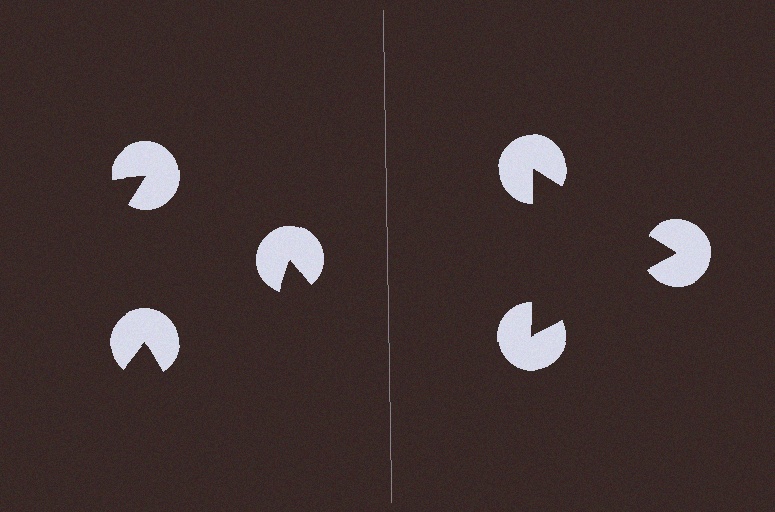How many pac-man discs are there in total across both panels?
6 — 3 on each side.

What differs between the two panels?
The pac-man discs are positioned identically on both sides; only the wedge orientations differ. On the right they align to a triangle; on the left they are misaligned.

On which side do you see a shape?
An illusory triangle appears on the right side. On the left side the wedge cuts are rotated, so no coherent shape forms.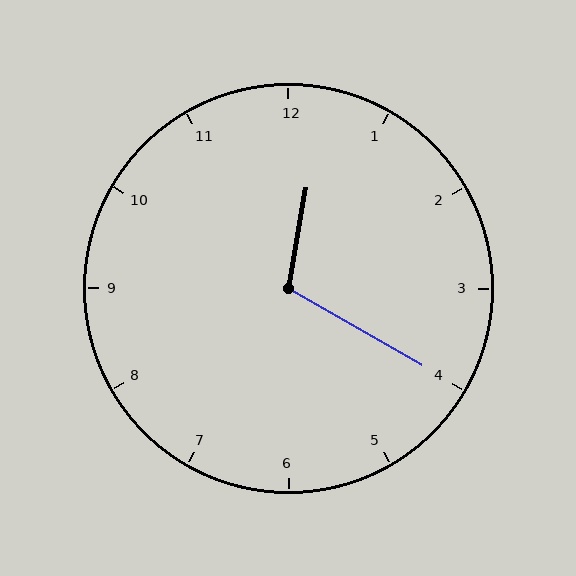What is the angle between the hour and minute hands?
Approximately 110 degrees.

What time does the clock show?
12:20.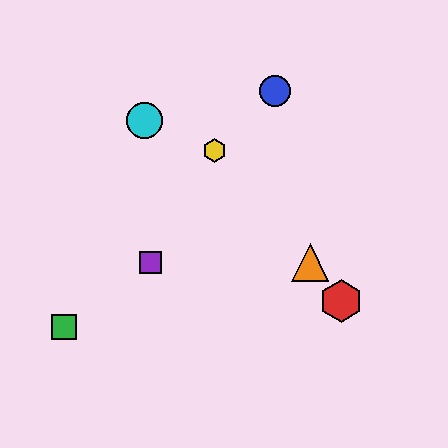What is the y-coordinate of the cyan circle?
The cyan circle is at y≈121.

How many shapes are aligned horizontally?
2 shapes (the purple square, the orange triangle) are aligned horizontally.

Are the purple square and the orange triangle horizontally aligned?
Yes, both are at y≈263.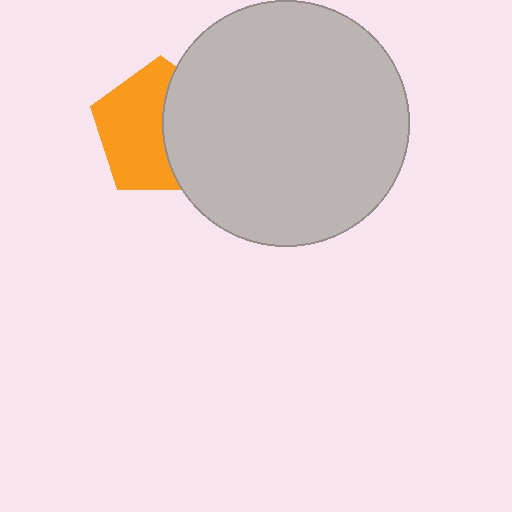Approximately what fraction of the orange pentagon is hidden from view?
Roughly 43% of the orange pentagon is hidden behind the light gray circle.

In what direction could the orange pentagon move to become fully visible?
The orange pentagon could move left. That would shift it out from behind the light gray circle entirely.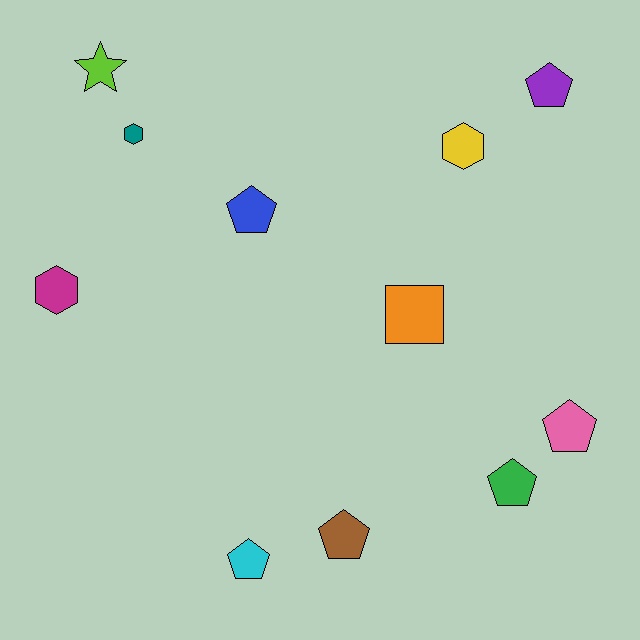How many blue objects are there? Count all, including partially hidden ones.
There is 1 blue object.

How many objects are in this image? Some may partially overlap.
There are 11 objects.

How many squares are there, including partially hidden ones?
There is 1 square.